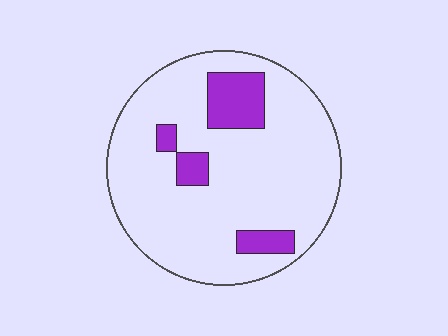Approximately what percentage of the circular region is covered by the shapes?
Approximately 15%.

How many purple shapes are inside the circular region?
4.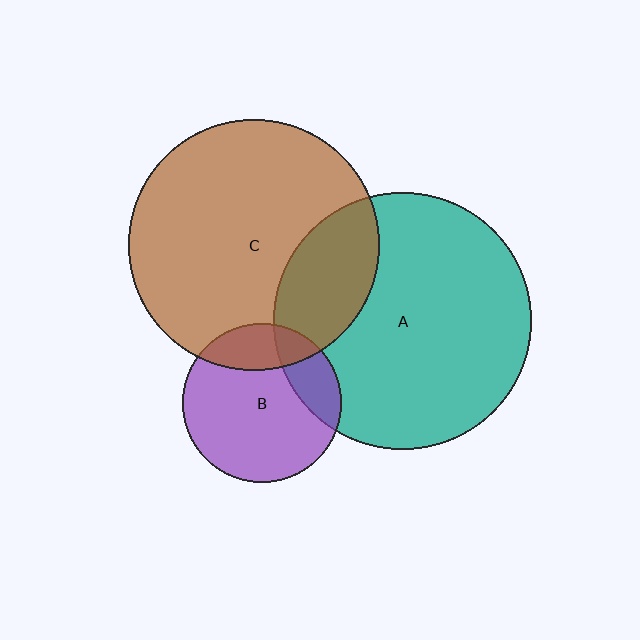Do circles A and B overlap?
Yes.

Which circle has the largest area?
Circle A (teal).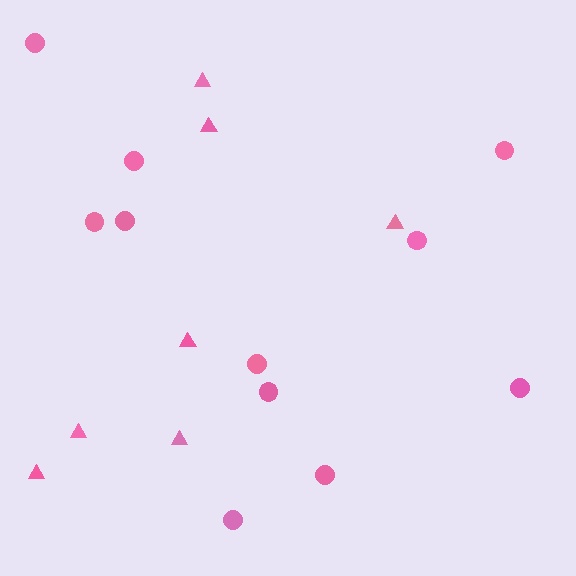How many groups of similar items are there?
There are 2 groups: one group of circles (11) and one group of triangles (7).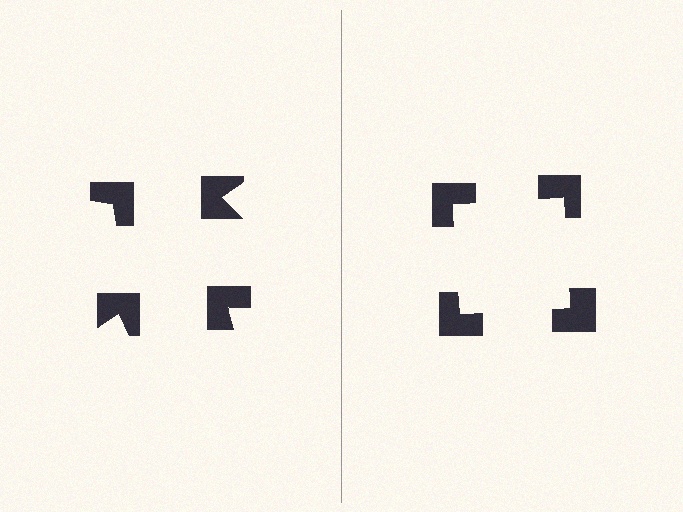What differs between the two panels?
The notched squares are positioned identically on both sides; only the wedge orientations differ. On the right they align to a square; on the left they are misaligned.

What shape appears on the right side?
An illusory square.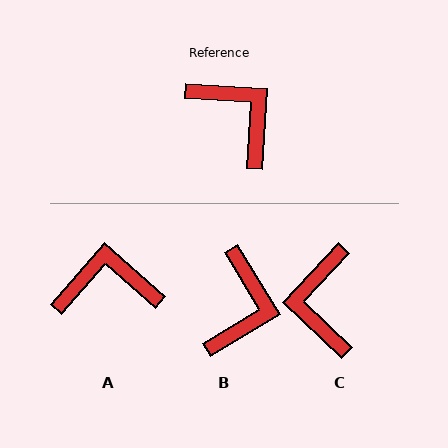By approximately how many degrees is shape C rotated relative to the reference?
Approximately 140 degrees counter-clockwise.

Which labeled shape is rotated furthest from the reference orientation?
C, about 140 degrees away.